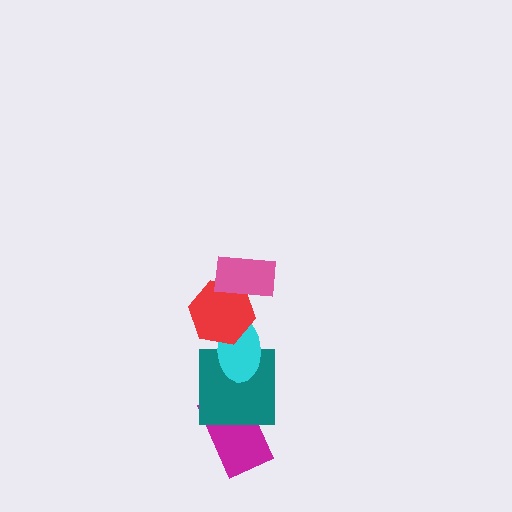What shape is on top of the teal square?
The cyan ellipse is on top of the teal square.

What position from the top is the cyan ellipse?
The cyan ellipse is 3rd from the top.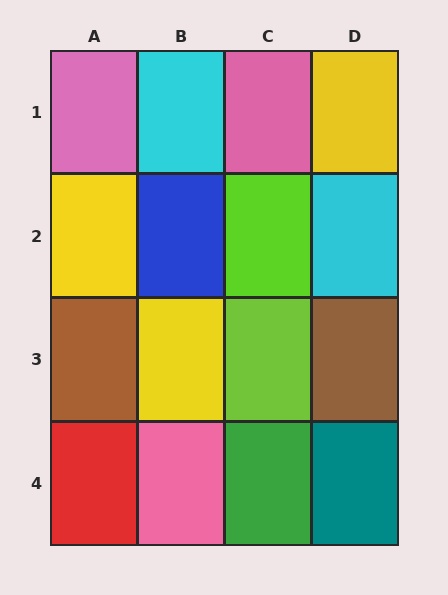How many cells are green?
1 cell is green.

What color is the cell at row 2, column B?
Blue.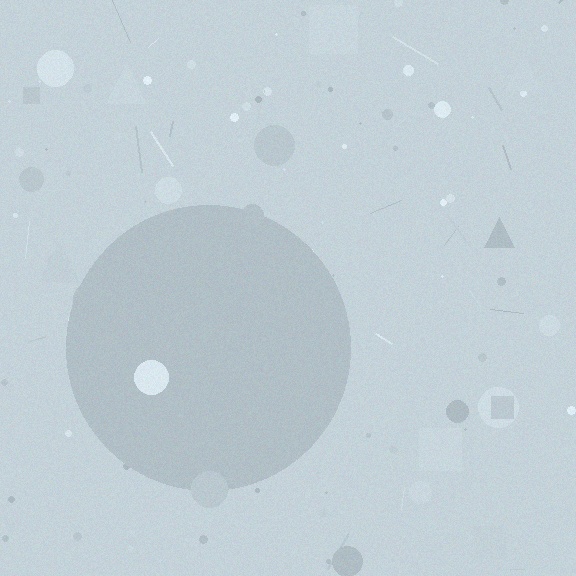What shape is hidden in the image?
A circle is hidden in the image.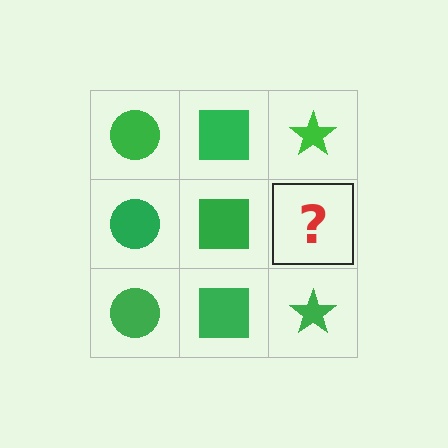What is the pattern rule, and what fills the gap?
The rule is that each column has a consistent shape. The gap should be filled with a green star.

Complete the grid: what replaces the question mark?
The question mark should be replaced with a green star.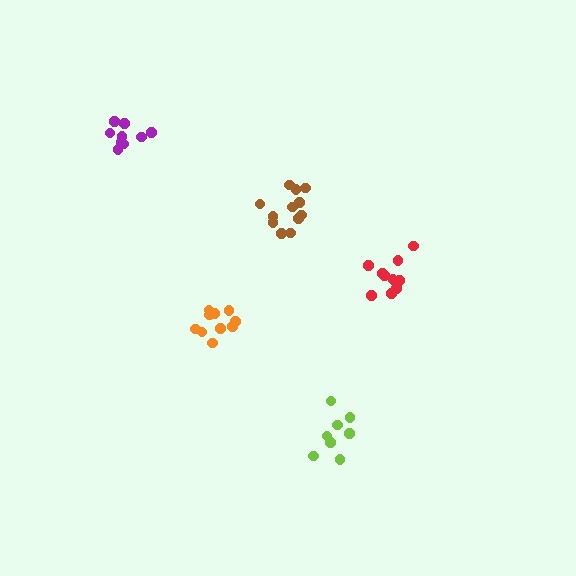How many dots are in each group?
Group 1: 10 dots, Group 2: 8 dots, Group 3: 10 dots, Group 4: 9 dots, Group 5: 12 dots (49 total).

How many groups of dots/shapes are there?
There are 5 groups.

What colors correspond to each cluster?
The clusters are colored: red, lime, orange, purple, brown.